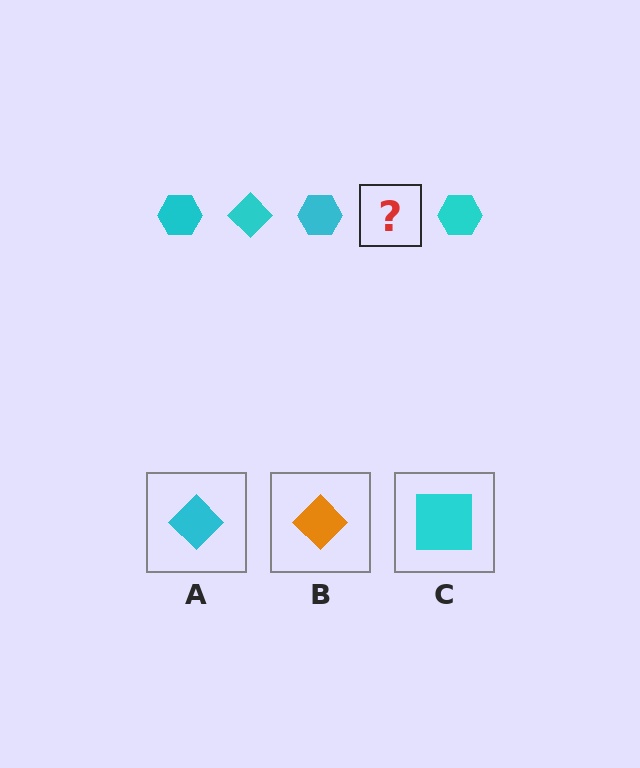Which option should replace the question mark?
Option A.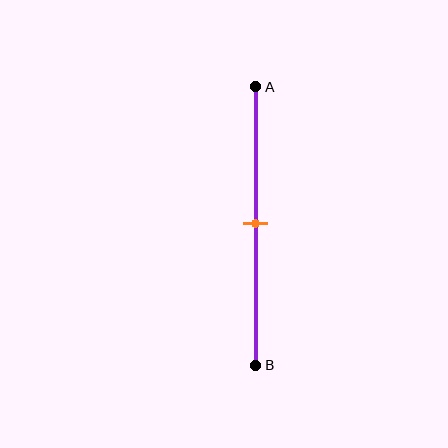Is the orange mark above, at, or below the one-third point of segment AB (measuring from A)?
The orange mark is below the one-third point of segment AB.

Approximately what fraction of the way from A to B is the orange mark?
The orange mark is approximately 50% of the way from A to B.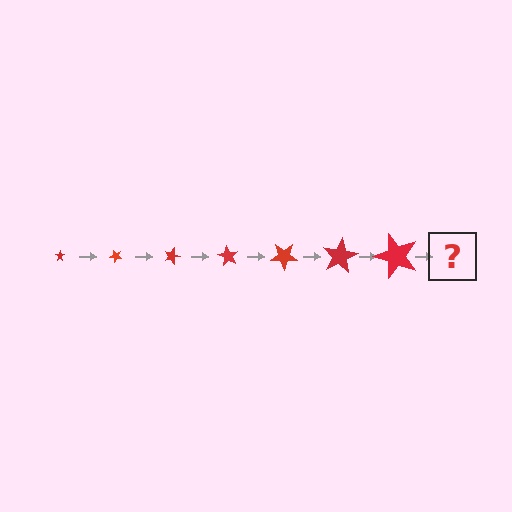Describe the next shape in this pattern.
It should be a star, larger than the previous one and rotated 315 degrees from the start.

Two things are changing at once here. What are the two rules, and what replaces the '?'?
The two rules are that the star grows larger each step and it rotates 45 degrees each step. The '?' should be a star, larger than the previous one and rotated 315 degrees from the start.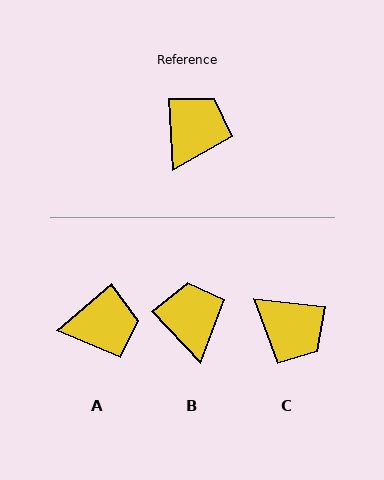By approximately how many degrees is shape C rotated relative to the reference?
Approximately 100 degrees clockwise.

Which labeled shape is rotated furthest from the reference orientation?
C, about 100 degrees away.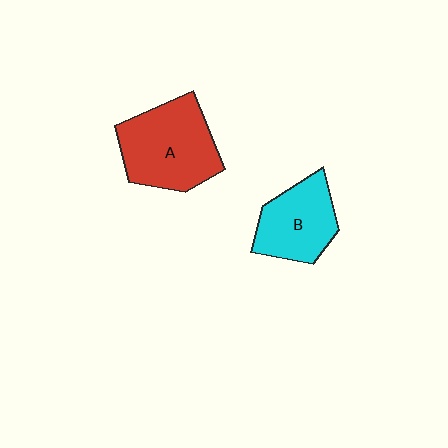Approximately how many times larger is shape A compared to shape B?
Approximately 1.4 times.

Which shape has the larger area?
Shape A (red).